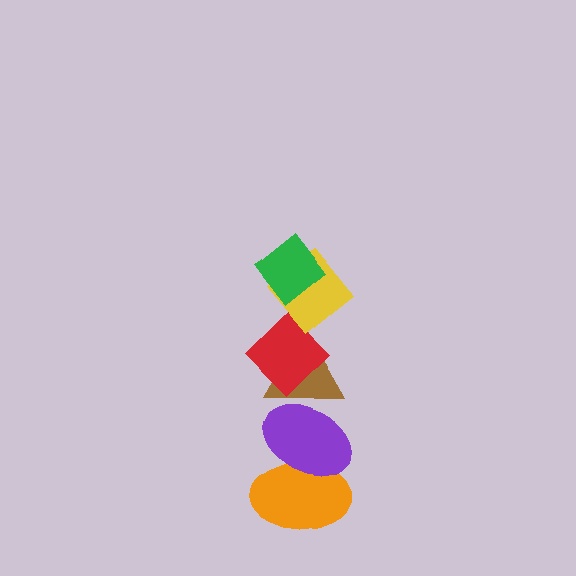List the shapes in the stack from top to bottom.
From top to bottom: the green diamond, the yellow diamond, the red diamond, the brown triangle, the purple ellipse, the orange ellipse.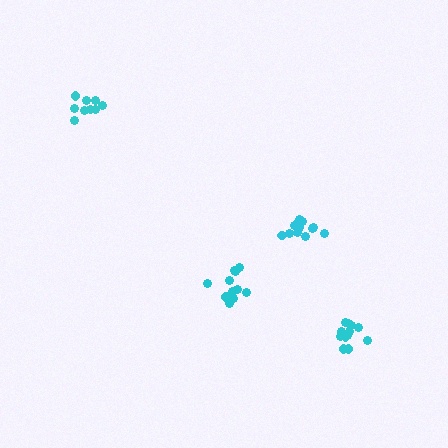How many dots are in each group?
Group 1: 12 dots, Group 2: 12 dots, Group 3: 14 dots, Group 4: 9 dots (47 total).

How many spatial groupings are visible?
There are 4 spatial groupings.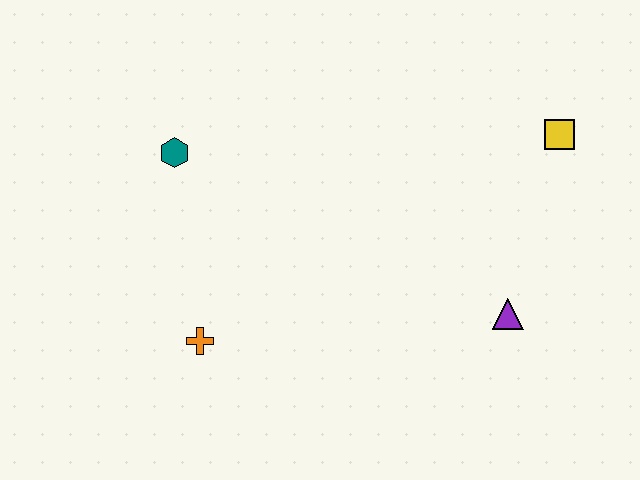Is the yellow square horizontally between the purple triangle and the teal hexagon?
No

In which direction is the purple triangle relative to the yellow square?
The purple triangle is below the yellow square.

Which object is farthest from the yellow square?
The orange cross is farthest from the yellow square.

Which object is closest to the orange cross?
The teal hexagon is closest to the orange cross.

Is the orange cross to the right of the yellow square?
No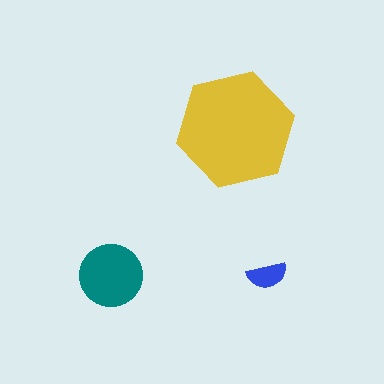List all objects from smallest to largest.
The blue semicircle, the teal circle, the yellow hexagon.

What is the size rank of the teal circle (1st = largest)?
2nd.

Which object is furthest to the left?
The teal circle is leftmost.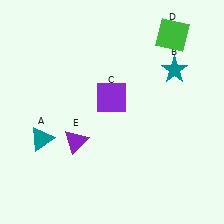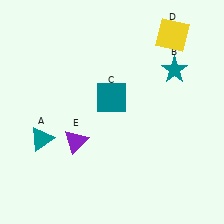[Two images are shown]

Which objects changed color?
C changed from purple to teal. D changed from green to yellow.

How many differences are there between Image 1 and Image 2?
There are 2 differences between the two images.